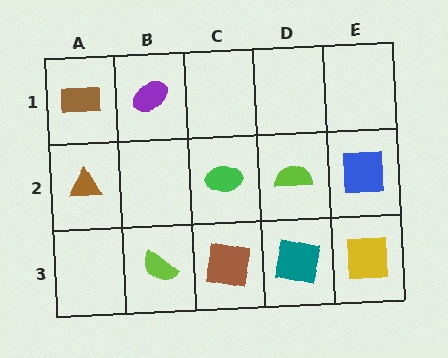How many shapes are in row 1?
2 shapes.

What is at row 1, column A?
A brown rectangle.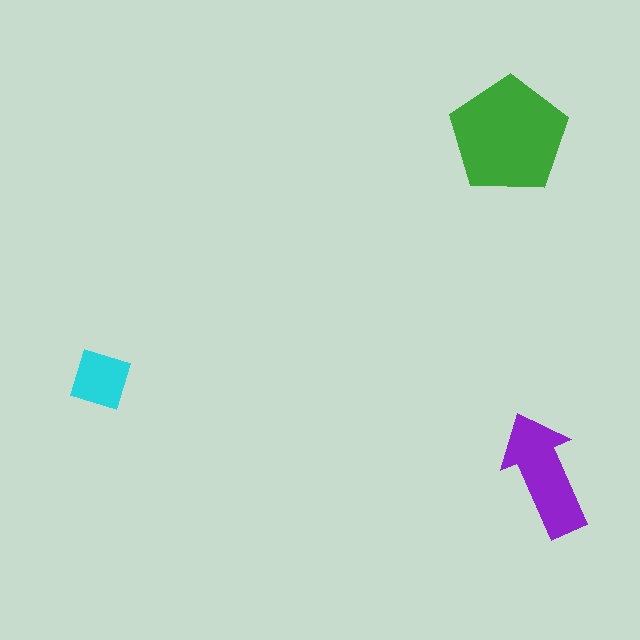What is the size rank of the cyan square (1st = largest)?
3rd.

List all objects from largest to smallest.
The green pentagon, the purple arrow, the cyan square.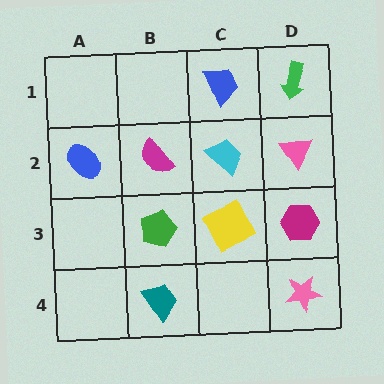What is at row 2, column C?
A cyan trapezoid.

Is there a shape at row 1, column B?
No, that cell is empty.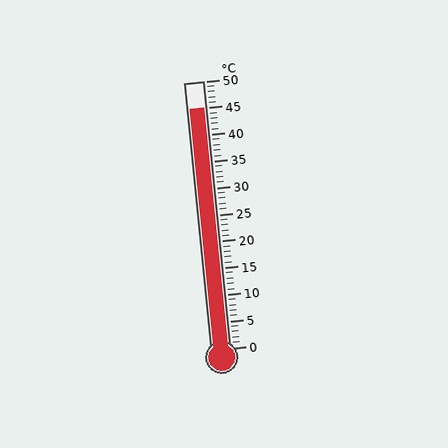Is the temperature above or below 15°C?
The temperature is above 15°C.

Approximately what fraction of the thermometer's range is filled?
The thermometer is filled to approximately 90% of its range.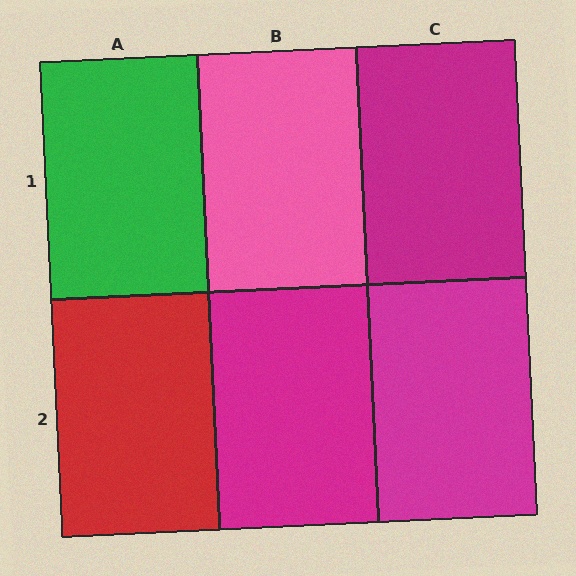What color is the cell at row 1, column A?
Green.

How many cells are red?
1 cell is red.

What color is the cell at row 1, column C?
Magenta.